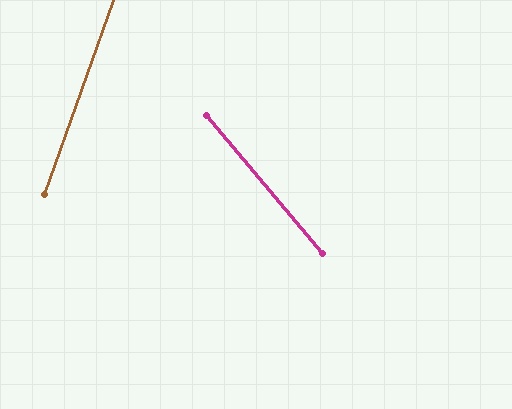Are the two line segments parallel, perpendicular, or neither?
Neither parallel nor perpendicular — they differ by about 60°.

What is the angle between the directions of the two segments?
Approximately 60 degrees.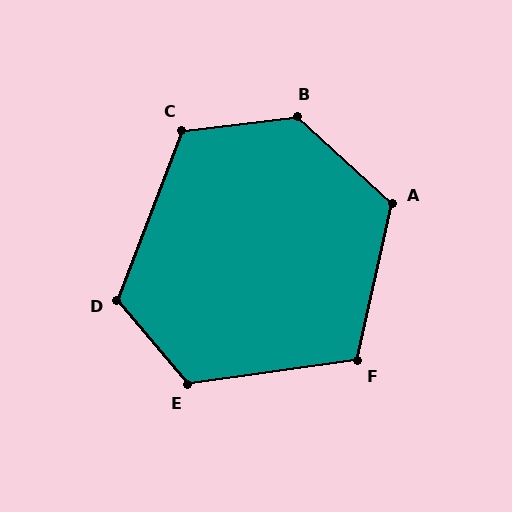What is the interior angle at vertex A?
Approximately 120 degrees (obtuse).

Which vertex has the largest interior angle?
B, at approximately 130 degrees.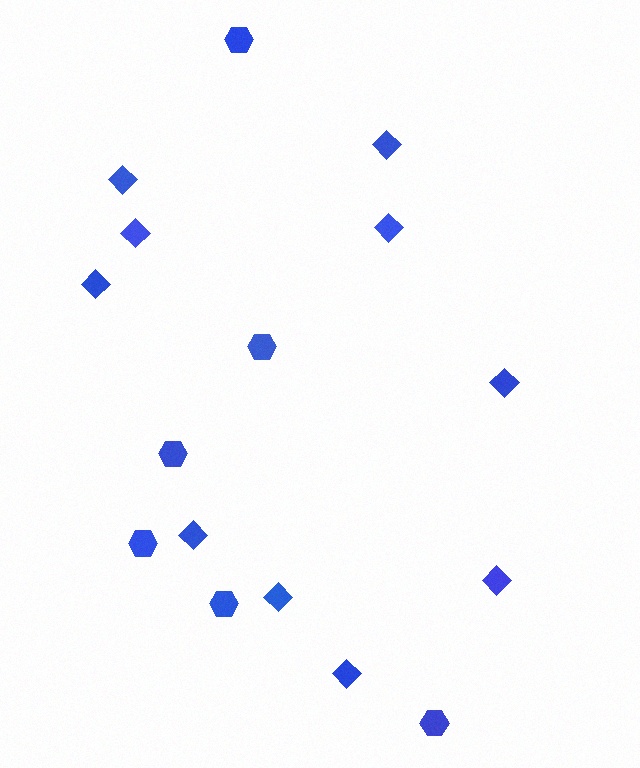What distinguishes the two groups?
There are 2 groups: one group of diamonds (10) and one group of hexagons (6).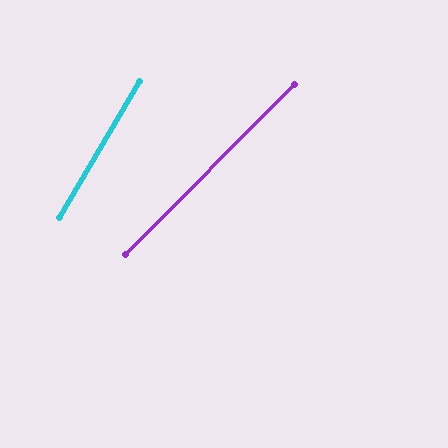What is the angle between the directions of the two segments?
Approximately 15 degrees.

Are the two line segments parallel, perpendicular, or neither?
Neither parallel nor perpendicular — they differ by about 15°.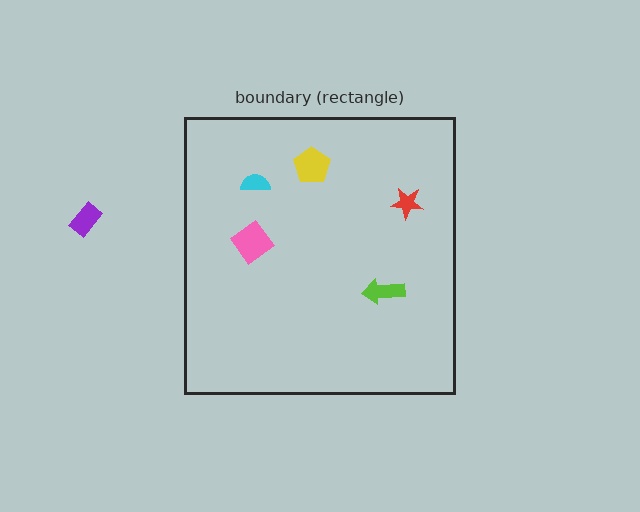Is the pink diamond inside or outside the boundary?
Inside.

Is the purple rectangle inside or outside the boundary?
Outside.